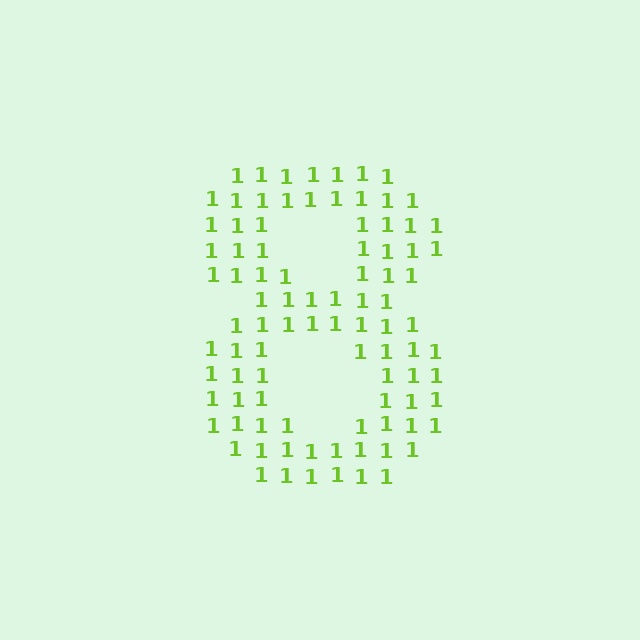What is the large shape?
The large shape is the digit 8.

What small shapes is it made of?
It is made of small digit 1's.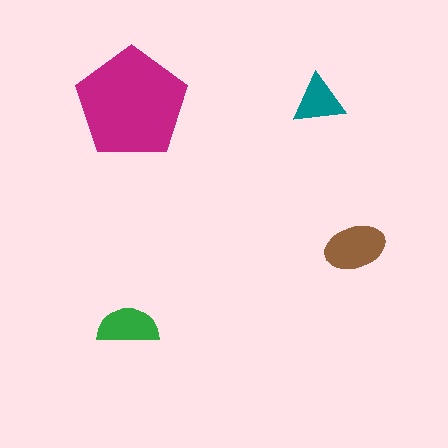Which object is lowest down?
The green semicircle is bottommost.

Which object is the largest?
The magenta pentagon.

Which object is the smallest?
The teal triangle.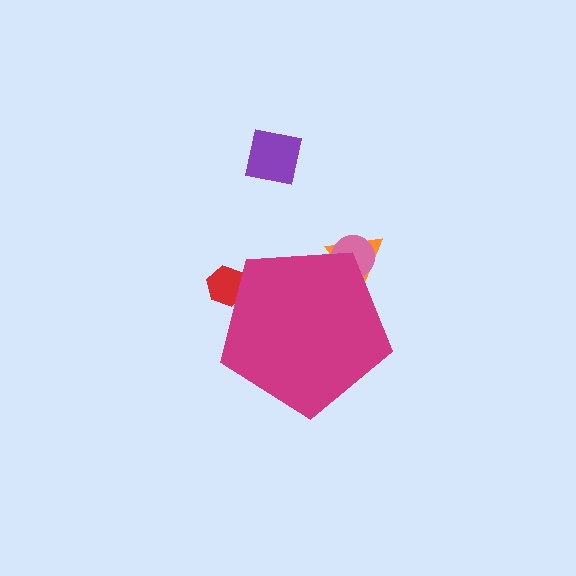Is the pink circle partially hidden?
Yes, the pink circle is partially hidden behind the magenta pentagon.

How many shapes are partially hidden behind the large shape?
3 shapes are partially hidden.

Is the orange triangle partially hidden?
Yes, the orange triangle is partially hidden behind the magenta pentagon.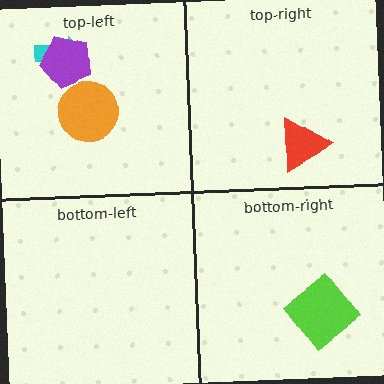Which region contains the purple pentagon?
The top-left region.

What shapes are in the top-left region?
The cyan arrow, the orange circle, the purple pentagon.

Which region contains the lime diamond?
The bottom-right region.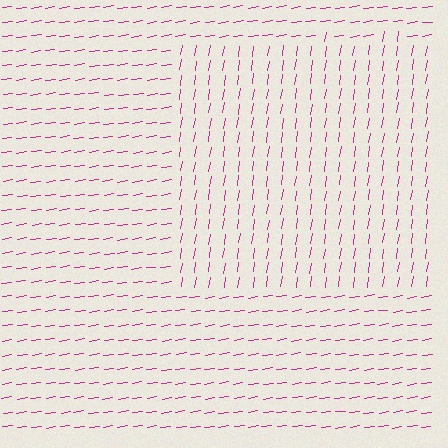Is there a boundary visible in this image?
Yes, there is a texture boundary formed by a change in line orientation.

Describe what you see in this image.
The image is filled with small magenta line segments. A rectangle region in the image has lines oriented differently from the surrounding lines, creating a visible texture boundary.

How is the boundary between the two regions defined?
The boundary is defined purely by a change in line orientation (approximately 73 degrees difference). All lines are the same color and thickness.